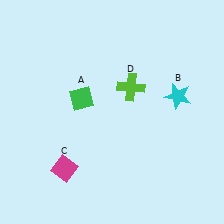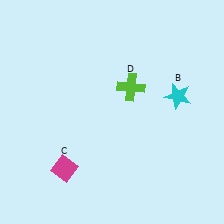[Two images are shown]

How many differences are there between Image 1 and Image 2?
There is 1 difference between the two images.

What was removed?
The green diamond (A) was removed in Image 2.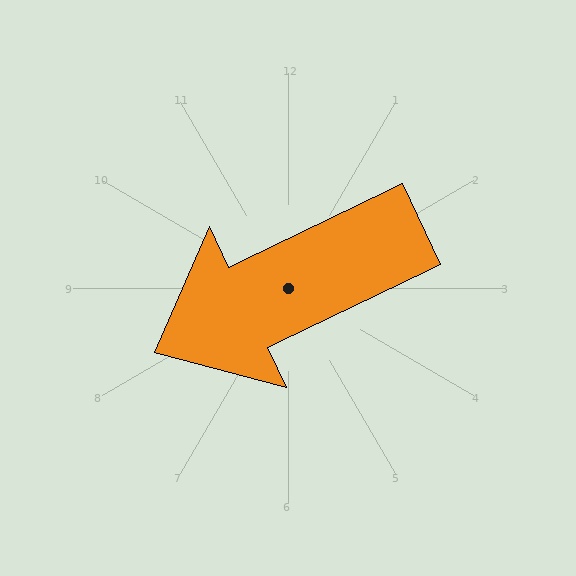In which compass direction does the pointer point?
Southwest.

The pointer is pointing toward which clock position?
Roughly 8 o'clock.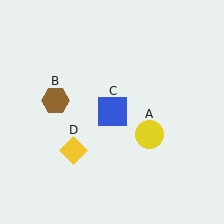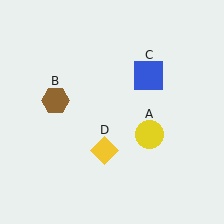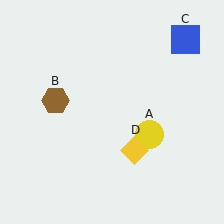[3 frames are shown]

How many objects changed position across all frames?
2 objects changed position: blue square (object C), yellow diamond (object D).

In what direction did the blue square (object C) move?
The blue square (object C) moved up and to the right.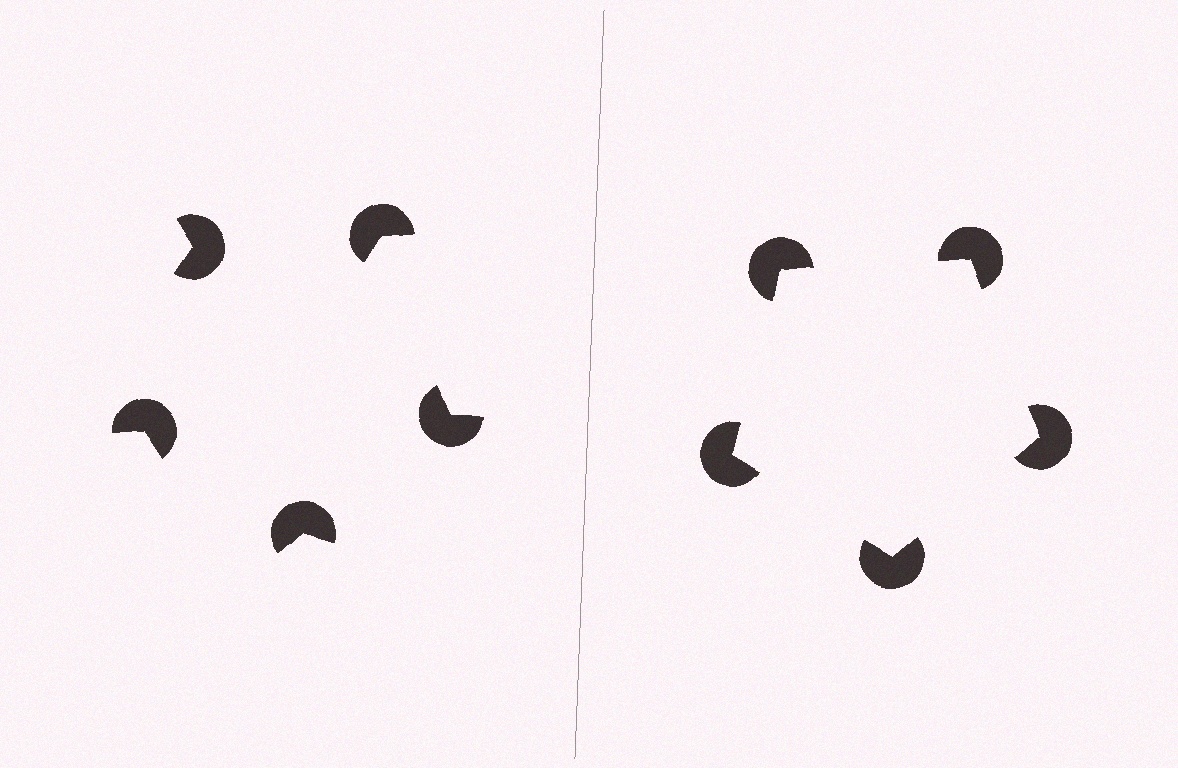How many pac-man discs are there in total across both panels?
10 — 5 on each side.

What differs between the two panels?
The pac-man discs are positioned identically on both sides; only the wedge orientations differ. On the right they align to a pentagon; on the left they are misaligned.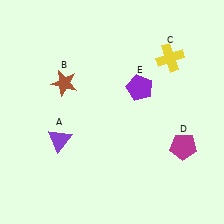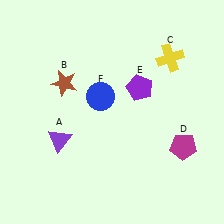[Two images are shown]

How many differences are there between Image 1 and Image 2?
There is 1 difference between the two images.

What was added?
A blue circle (F) was added in Image 2.